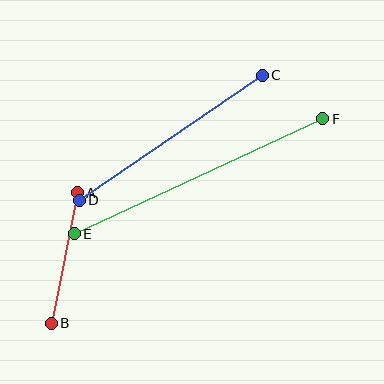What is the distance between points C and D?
The distance is approximately 222 pixels.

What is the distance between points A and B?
The distance is approximately 133 pixels.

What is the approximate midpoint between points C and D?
The midpoint is at approximately (171, 138) pixels.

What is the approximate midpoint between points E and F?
The midpoint is at approximately (198, 176) pixels.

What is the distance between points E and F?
The distance is approximately 274 pixels.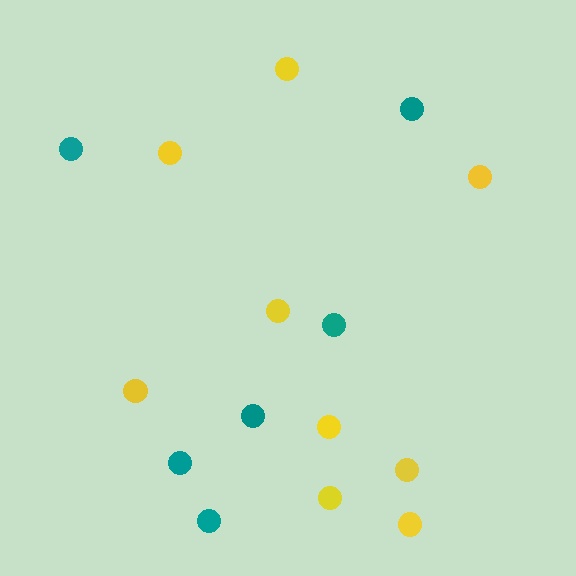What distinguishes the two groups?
There are 2 groups: one group of teal circles (6) and one group of yellow circles (9).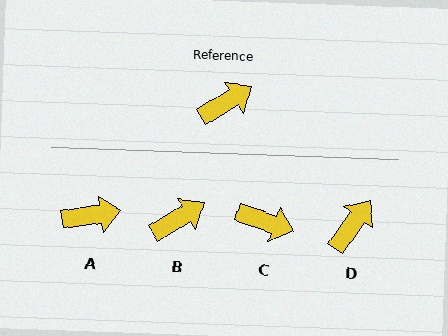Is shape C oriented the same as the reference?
No, it is off by about 51 degrees.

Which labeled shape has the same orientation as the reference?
B.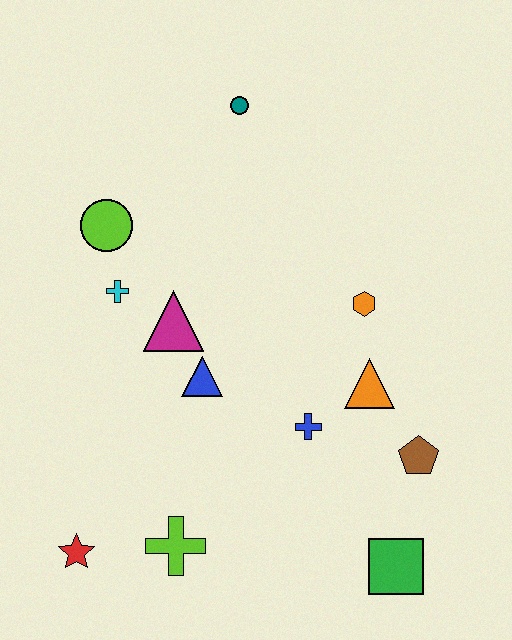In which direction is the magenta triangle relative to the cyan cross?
The magenta triangle is to the right of the cyan cross.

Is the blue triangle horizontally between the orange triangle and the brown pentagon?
No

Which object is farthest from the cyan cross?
The green square is farthest from the cyan cross.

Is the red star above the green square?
Yes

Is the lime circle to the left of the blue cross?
Yes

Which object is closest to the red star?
The lime cross is closest to the red star.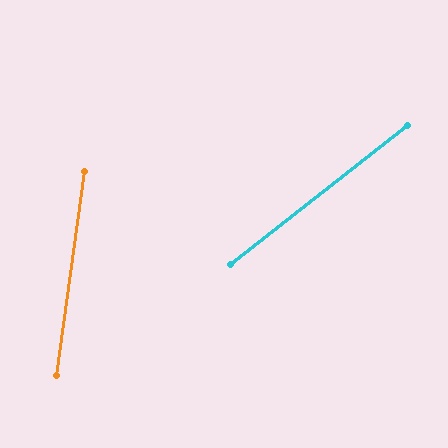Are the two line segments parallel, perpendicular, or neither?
Neither parallel nor perpendicular — they differ by about 44°.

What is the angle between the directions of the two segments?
Approximately 44 degrees.